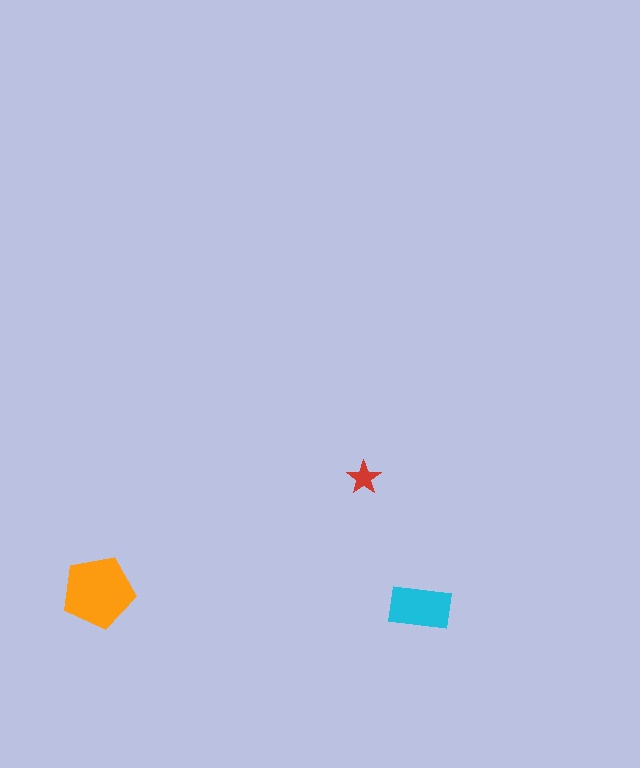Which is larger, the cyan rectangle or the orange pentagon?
The orange pentagon.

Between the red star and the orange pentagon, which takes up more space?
The orange pentagon.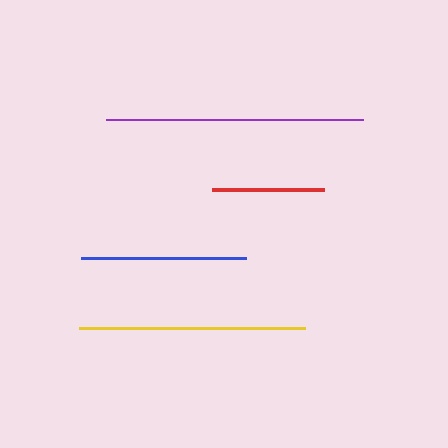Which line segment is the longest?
The purple line is the longest at approximately 257 pixels.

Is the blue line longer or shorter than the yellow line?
The yellow line is longer than the blue line.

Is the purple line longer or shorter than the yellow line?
The purple line is longer than the yellow line.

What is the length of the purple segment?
The purple segment is approximately 257 pixels long.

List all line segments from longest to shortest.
From longest to shortest: purple, yellow, blue, red.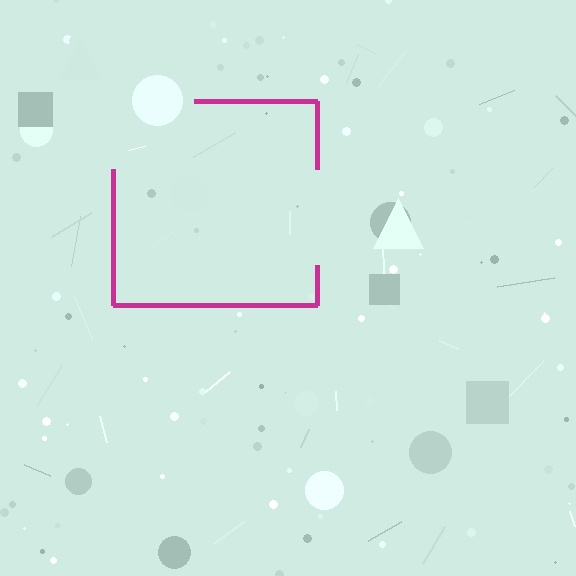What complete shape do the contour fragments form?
The contour fragments form a square.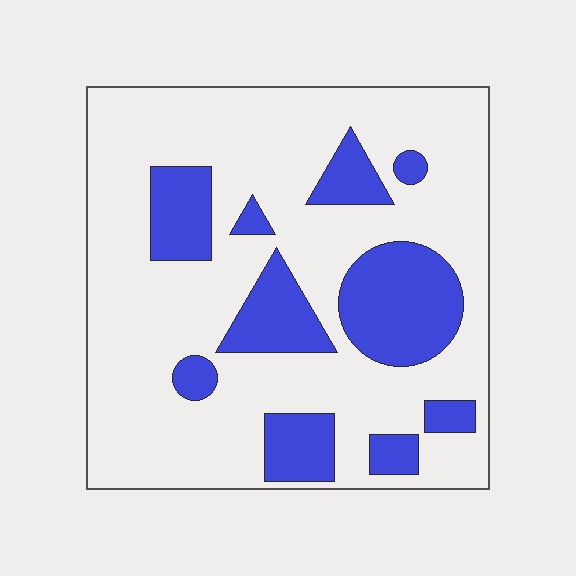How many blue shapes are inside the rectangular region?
10.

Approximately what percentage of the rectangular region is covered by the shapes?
Approximately 25%.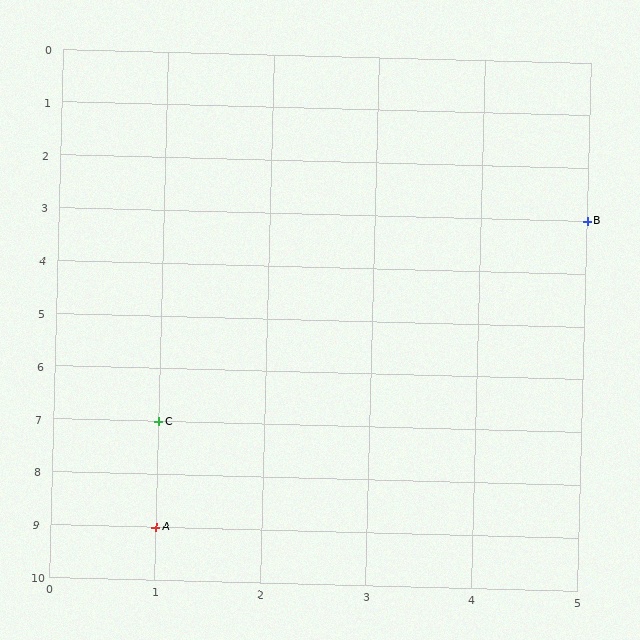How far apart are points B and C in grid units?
Points B and C are 4 columns and 4 rows apart (about 5.7 grid units diagonally).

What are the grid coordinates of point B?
Point B is at grid coordinates (5, 3).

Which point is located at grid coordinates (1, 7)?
Point C is at (1, 7).